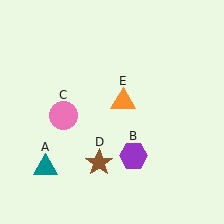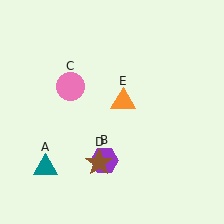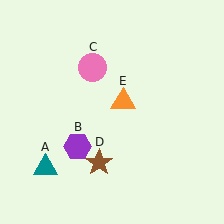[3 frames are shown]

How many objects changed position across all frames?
2 objects changed position: purple hexagon (object B), pink circle (object C).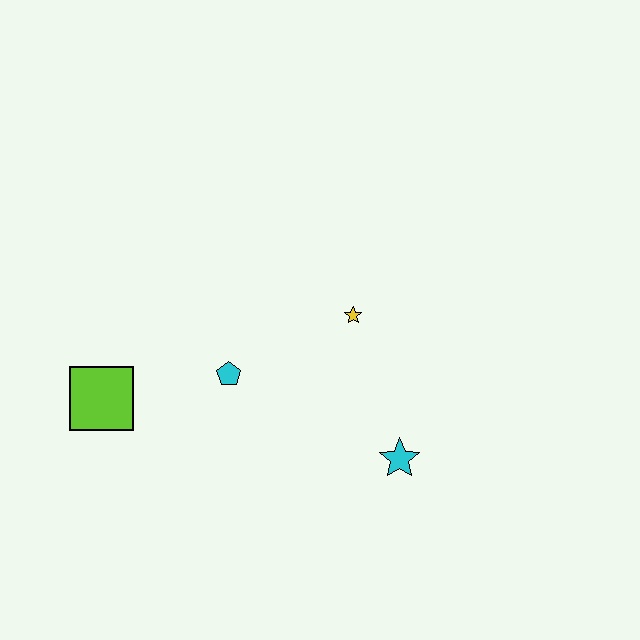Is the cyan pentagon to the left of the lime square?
No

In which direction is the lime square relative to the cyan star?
The lime square is to the left of the cyan star.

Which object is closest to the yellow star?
The cyan pentagon is closest to the yellow star.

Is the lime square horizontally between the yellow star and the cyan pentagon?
No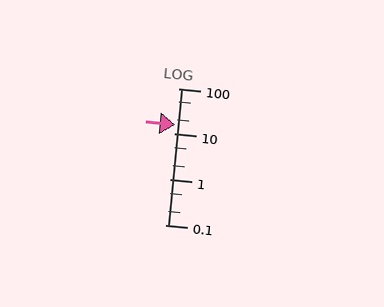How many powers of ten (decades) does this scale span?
The scale spans 3 decades, from 0.1 to 100.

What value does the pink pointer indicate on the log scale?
The pointer indicates approximately 16.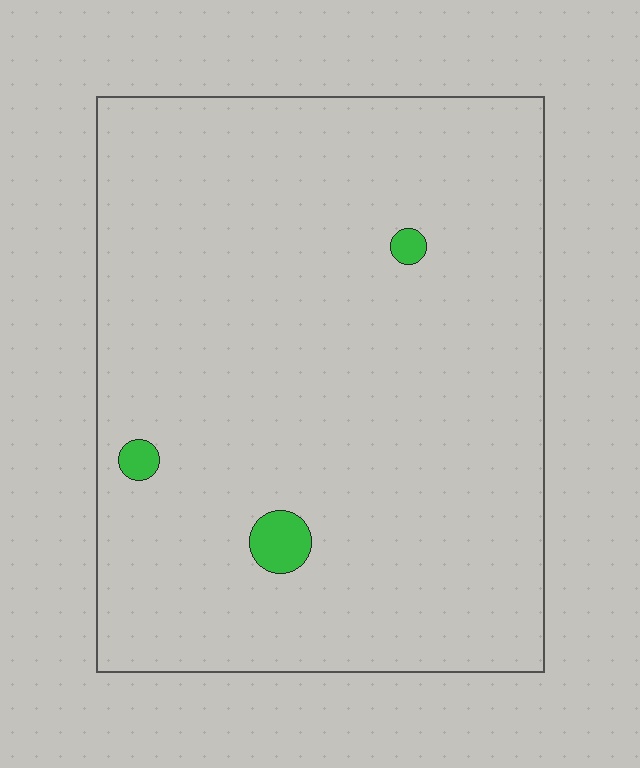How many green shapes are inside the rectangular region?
3.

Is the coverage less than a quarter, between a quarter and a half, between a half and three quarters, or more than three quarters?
Less than a quarter.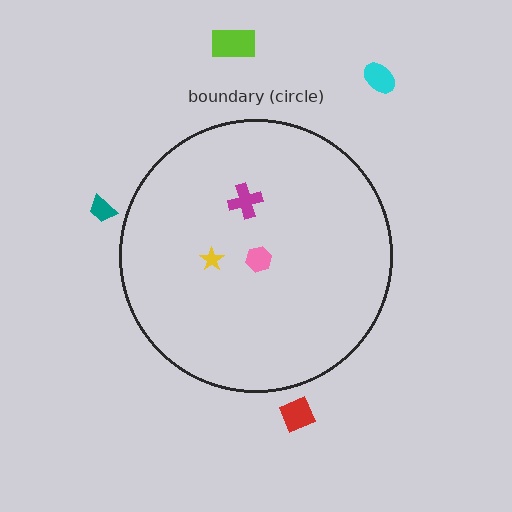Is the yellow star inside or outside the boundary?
Inside.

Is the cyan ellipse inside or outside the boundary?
Outside.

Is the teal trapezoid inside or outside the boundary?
Outside.